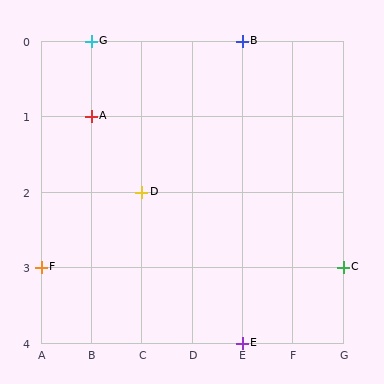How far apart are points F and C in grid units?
Points F and C are 6 columns apart.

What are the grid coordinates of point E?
Point E is at grid coordinates (E, 4).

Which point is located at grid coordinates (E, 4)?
Point E is at (E, 4).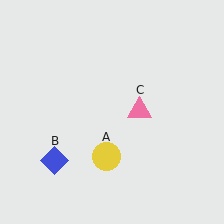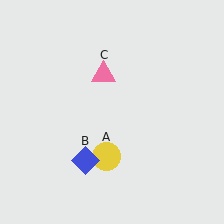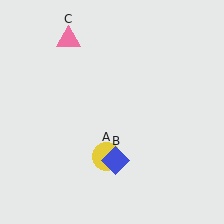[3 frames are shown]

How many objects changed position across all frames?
2 objects changed position: blue diamond (object B), pink triangle (object C).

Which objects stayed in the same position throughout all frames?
Yellow circle (object A) remained stationary.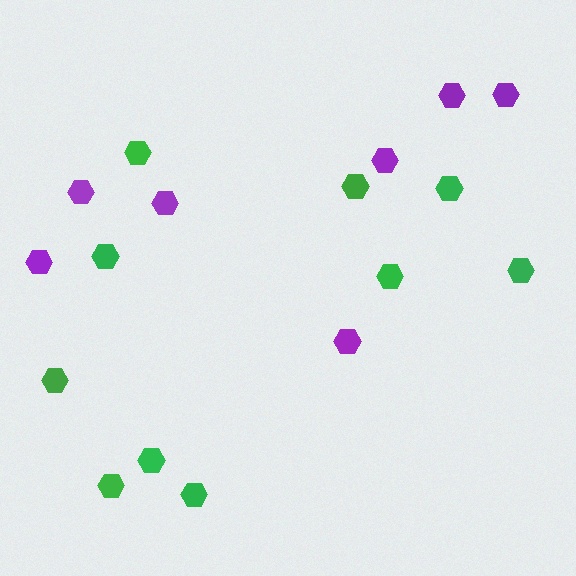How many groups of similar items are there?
There are 2 groups: one group of green hexagons (10) and one group of purple hexagons (7).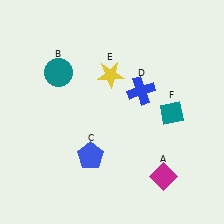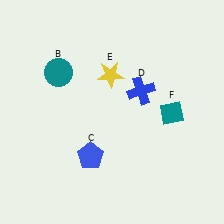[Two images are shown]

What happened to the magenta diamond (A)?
The magenta diamond (A) was removed in Image 2. It was in the bottom-right area of Image 1.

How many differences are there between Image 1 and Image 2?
There is 1 difference between the two images.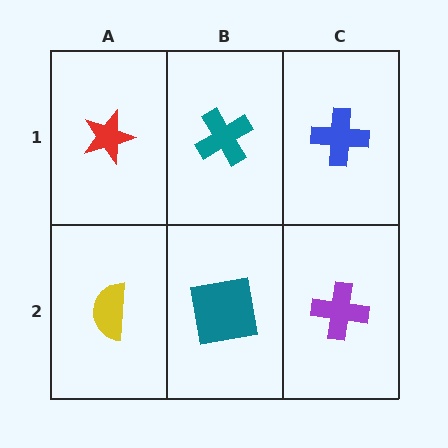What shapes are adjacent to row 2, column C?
A blue cross (row 1, column C), a teal square (row 2, column B).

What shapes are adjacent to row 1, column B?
A teal square (row 2, column B), a red star (row 1, column A), a blue cross (row 1, column C).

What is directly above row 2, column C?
A blue cross.